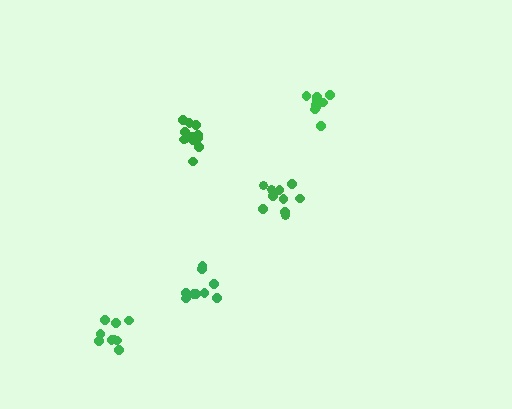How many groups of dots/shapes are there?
There are 5 groups.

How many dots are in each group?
Group 1: 9 dots, Group 2: 14 dots, Group 3: 9 dots, Group 4: 9 dots, Group 5: 10 dots (51 total).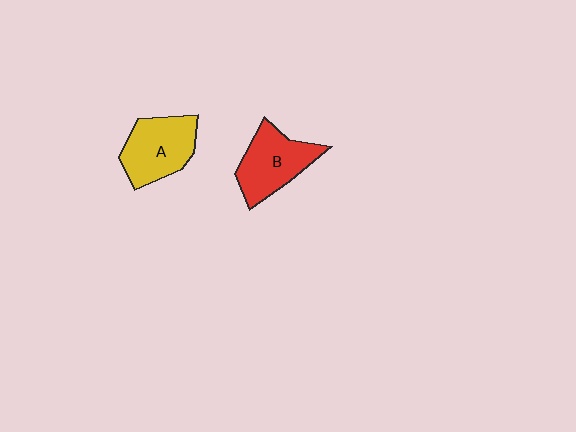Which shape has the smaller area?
Shape B (red).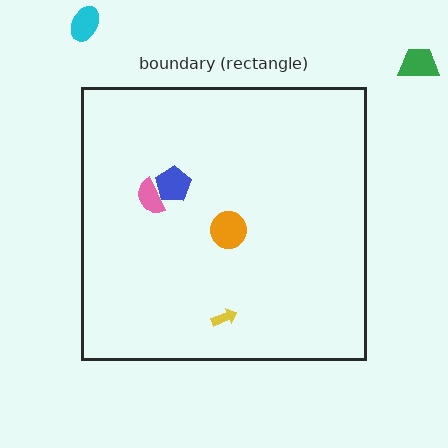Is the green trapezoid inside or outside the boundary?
Outside.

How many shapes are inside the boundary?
4 inside, 2 outside.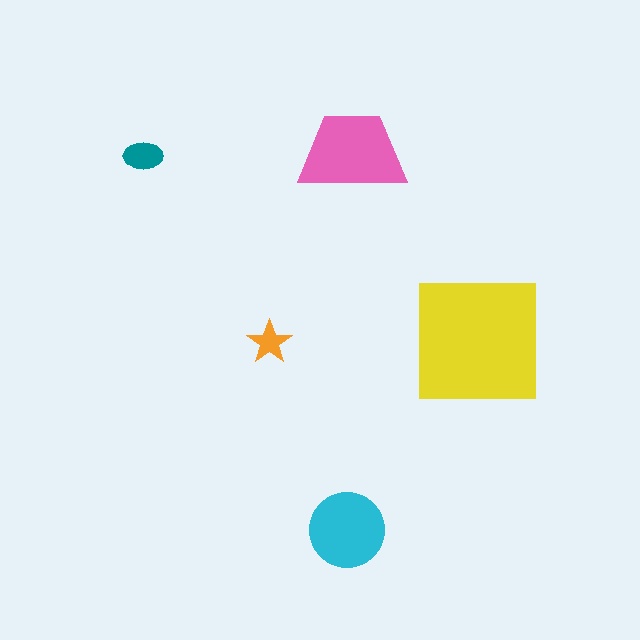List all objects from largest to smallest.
The yellow square, the pink trapezoid, the cyan circle, the teal ellipse, the orange star.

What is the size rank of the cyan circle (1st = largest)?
3rd.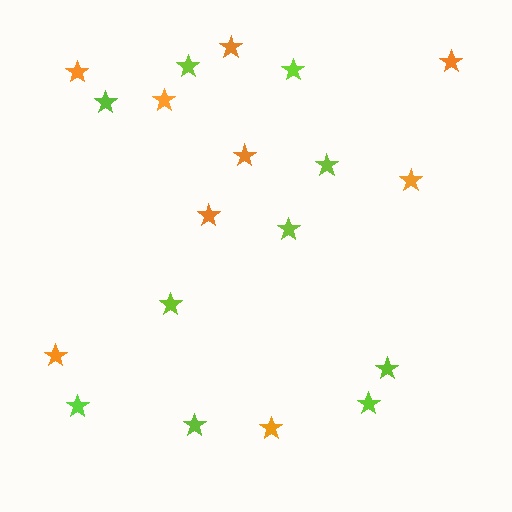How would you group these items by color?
There are 2 groups: one group of lime stars (10) and one group of orange stars (9).